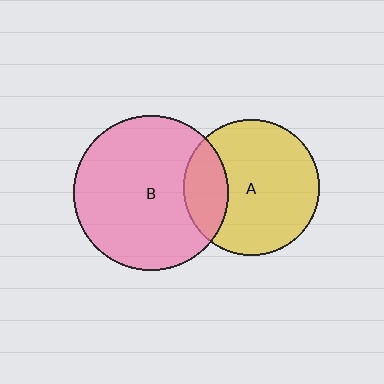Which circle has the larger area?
Circle B (pink).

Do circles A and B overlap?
Yes.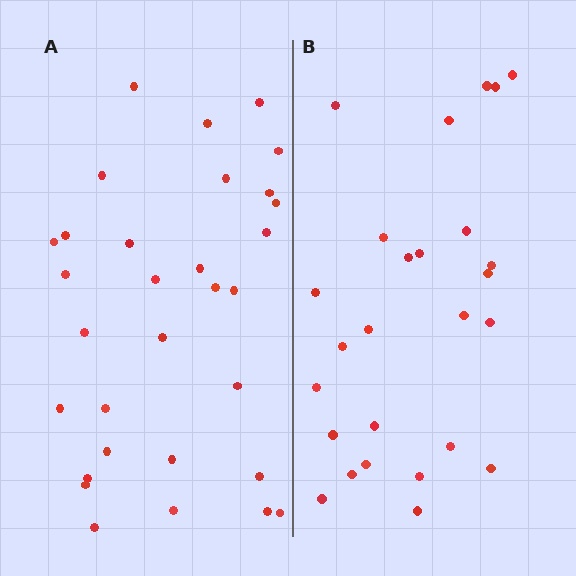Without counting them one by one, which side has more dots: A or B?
Region A (the left region) has more dots.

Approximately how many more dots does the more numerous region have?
Region A has about 5 more dots than region B.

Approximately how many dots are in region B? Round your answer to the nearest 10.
About 30 dots. (The exact count is 26, which rounds to 30.)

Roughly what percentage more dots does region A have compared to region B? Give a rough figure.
About 20% more.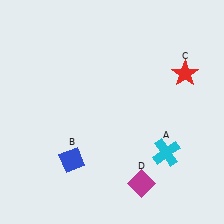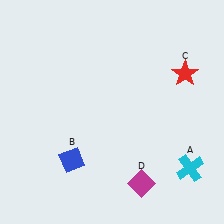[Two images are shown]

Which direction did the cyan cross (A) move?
The cyan cross (A) moved right.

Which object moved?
The cyan cross (A) moved right.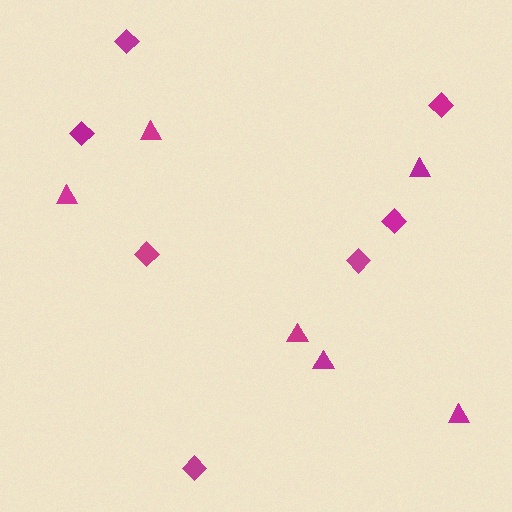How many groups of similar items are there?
There are 2 groups: one group of diamonds (7) and one group of triangles (6).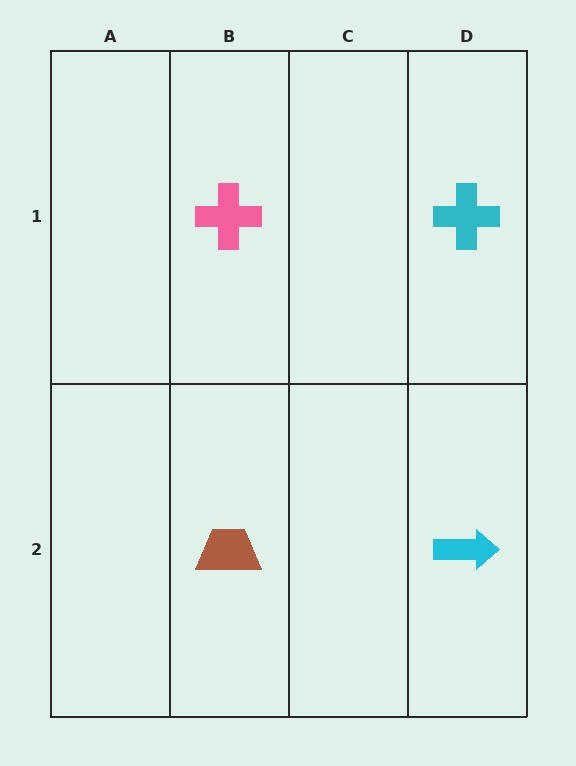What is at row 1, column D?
A cyan cross.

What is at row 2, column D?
A cyan arrow.